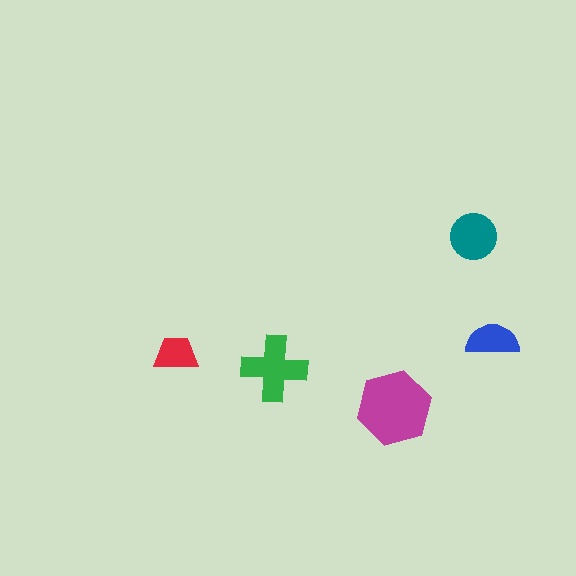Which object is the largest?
The magenta hexagon.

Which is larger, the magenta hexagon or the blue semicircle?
The magenta hexagon.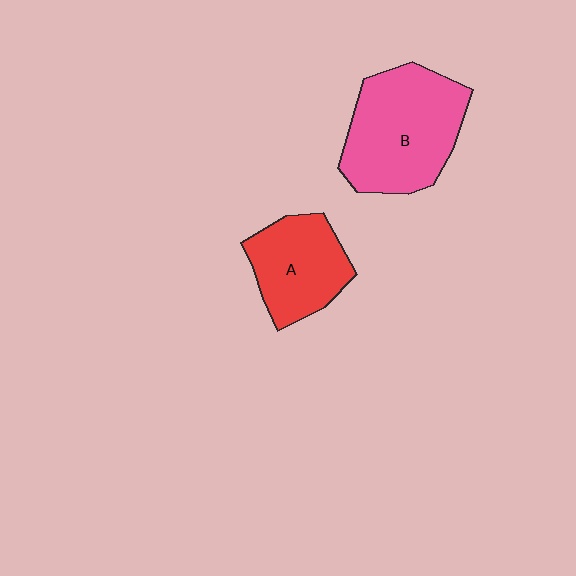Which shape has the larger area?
Shape B (pink).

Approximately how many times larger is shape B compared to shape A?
Approximately 1.5 times.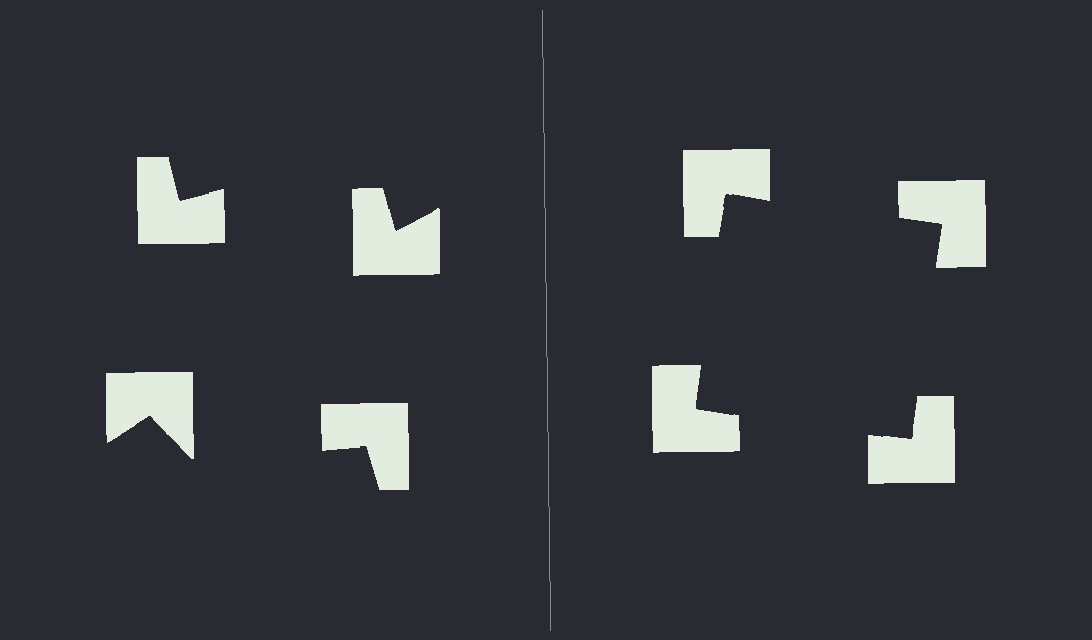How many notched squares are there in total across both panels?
8 — 4 on each side.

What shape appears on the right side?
An illusory square.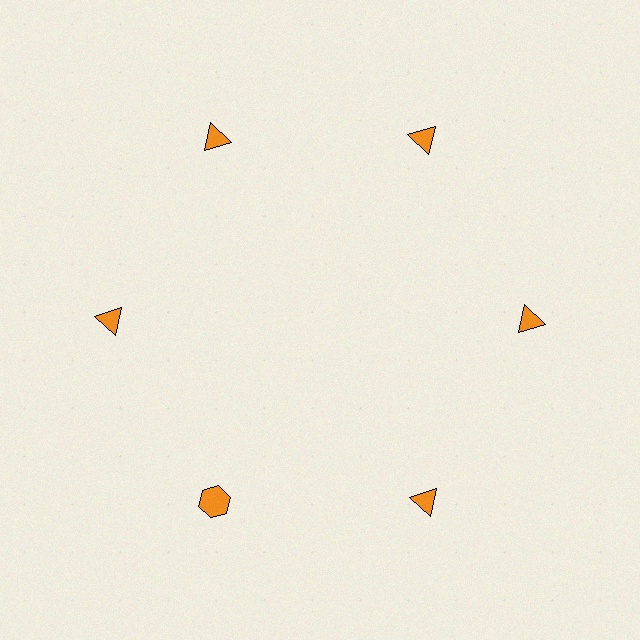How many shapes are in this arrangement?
There are 6 shapes arranged in a ring pattern.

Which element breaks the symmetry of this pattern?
The orange hexagon at roughly the 7 o'clock position breaks the symmetry. All other shapes are orange triangles.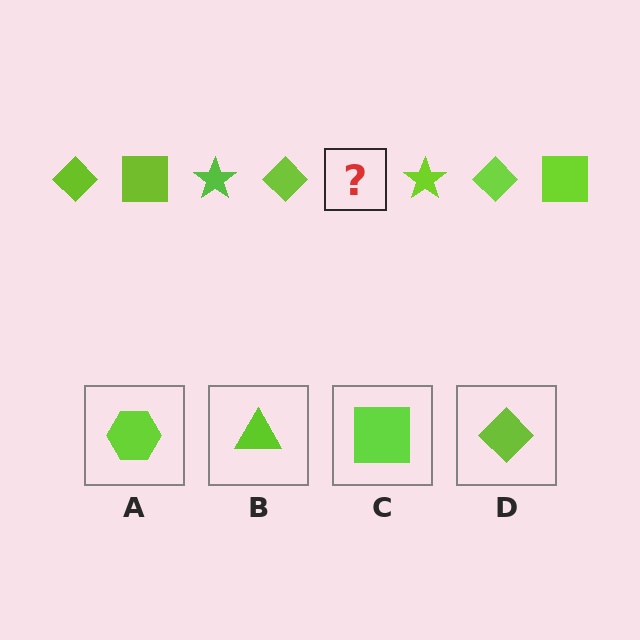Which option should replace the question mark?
Option C.